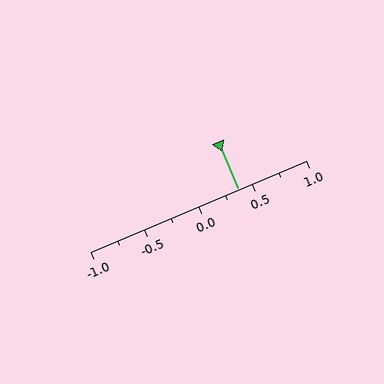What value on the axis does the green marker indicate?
The marker indicates approximately 0.38.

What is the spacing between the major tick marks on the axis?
The major ticks are spaced 0.5 apart.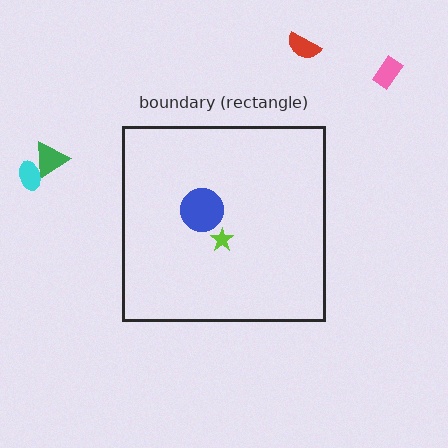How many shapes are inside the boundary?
2 inside, 4 outside.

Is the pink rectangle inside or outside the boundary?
Outside.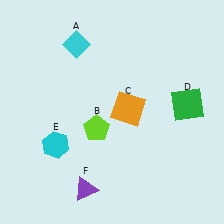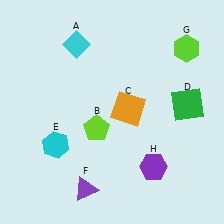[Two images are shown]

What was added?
A lime hexagon (G), a purple hexagon (H) were added in Image 2.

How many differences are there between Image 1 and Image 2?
There are 2 differences between the two images.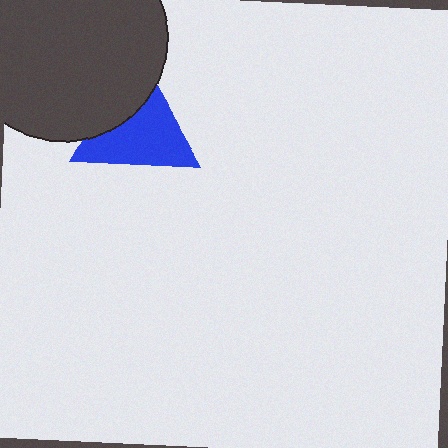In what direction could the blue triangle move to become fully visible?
The blue triangle could move toward the lower-right. That would shift it out from behind the dark gray circle entirely.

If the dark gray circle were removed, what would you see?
You would see the complete blue triangle.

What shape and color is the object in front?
The object in front is a dark gray circle.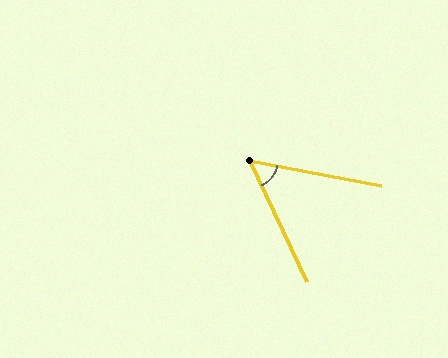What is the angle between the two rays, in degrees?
Approximately 54 degrees.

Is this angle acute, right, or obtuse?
It is acute.